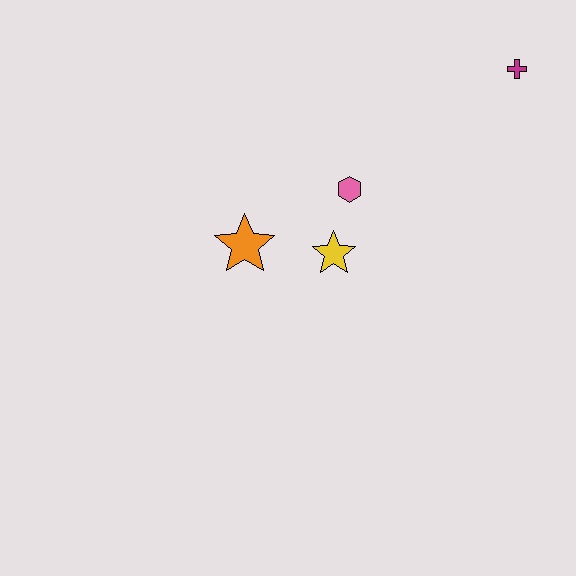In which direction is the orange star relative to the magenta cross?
The orange star is to the left of the magenta cross.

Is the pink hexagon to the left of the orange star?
No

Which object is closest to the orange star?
The yellow star is closest to the orange star.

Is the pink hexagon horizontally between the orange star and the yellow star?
No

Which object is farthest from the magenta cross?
The orange star is farthest from the magenta cross.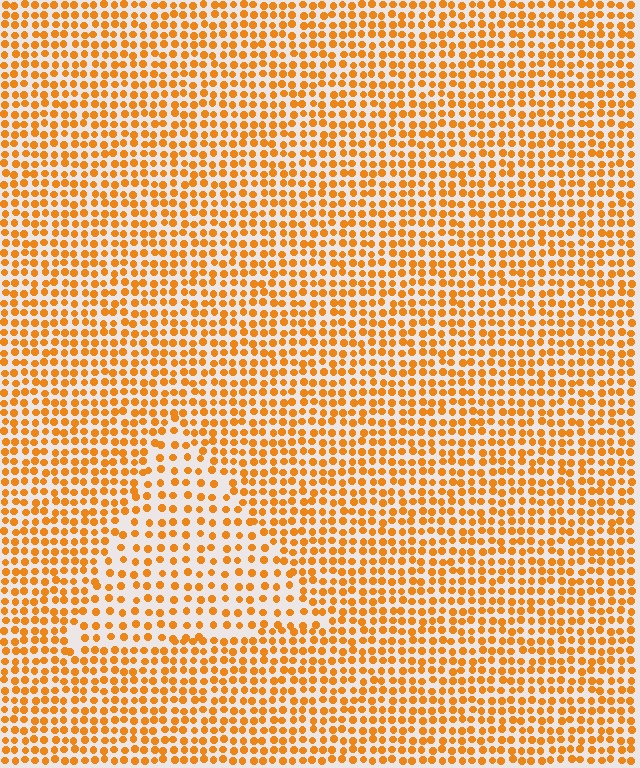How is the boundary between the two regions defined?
The boundary is defined by a change in element density (approximately 1.7x ratio). All elements are the same color, size, and shape.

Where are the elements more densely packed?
The elements are more densely packed outside the triangle boundary.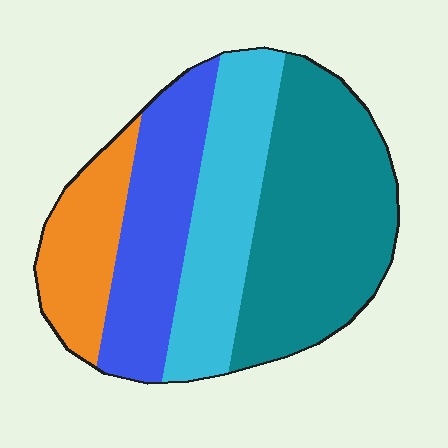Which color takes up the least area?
Orange, at roughly 15%.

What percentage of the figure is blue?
Blue covers roughly 25% of the figure.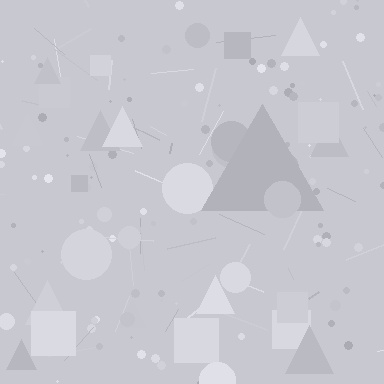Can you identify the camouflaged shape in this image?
The camouflaged shape is a triangle.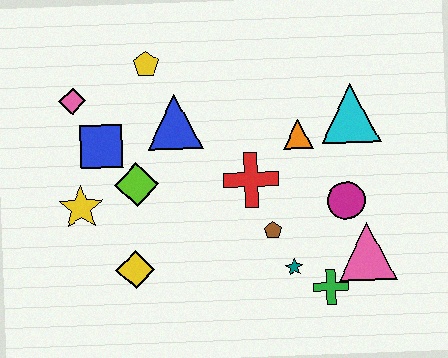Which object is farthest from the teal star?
The pink diamond is farthest from the teal star.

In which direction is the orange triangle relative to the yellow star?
The orange triangle is to the right of the yellow star.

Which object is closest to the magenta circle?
The pink triangle is closest to the magenta circle.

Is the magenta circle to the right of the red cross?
Yes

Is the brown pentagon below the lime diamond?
Yes